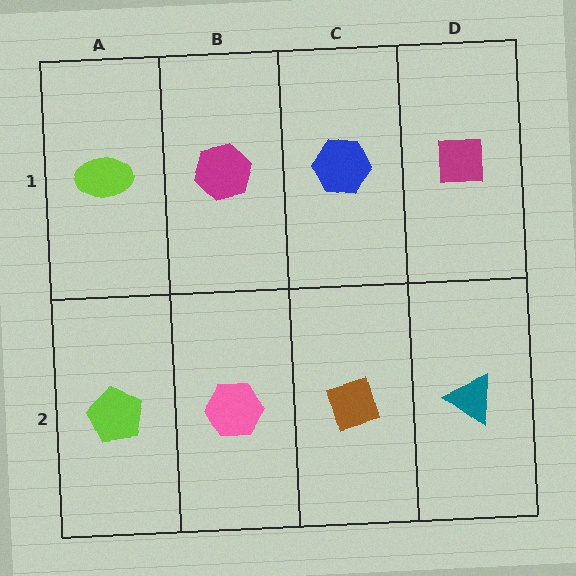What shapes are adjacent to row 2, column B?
A magenta hexagon (row 1, column B), a lime pentagon (row 2, column A), a brown diamond (row 2, column C).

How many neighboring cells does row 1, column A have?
2.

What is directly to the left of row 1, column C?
A magenta hexagon.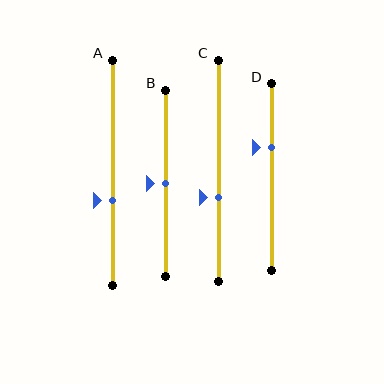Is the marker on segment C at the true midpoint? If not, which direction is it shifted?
No, the marker on segment C is shifted downward by about 12% of the segment length.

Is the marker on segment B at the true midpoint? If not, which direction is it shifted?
Yes, the marker on segment B is at the true midpoint.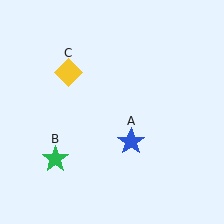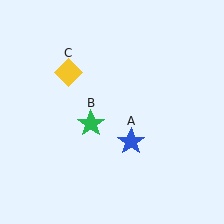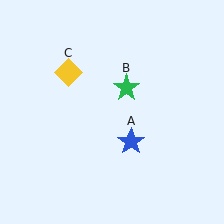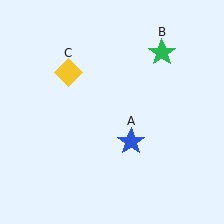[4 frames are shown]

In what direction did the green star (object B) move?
The green star (object B) moved up and to the right.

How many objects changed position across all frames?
1 object changed position: green star (object B).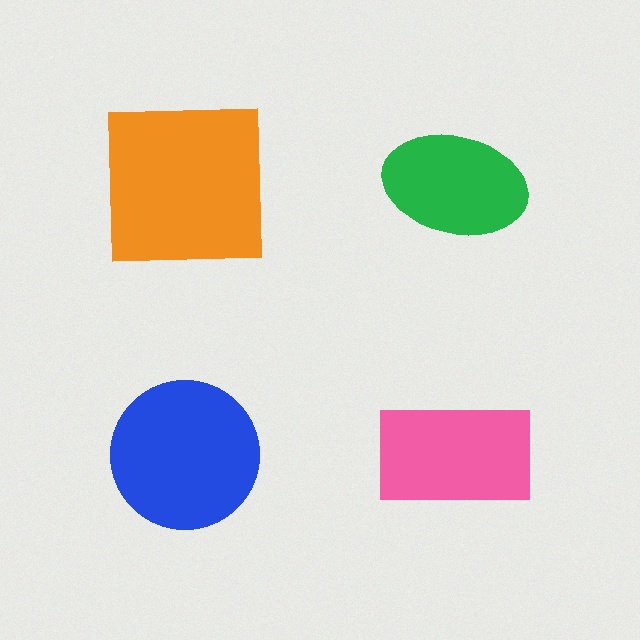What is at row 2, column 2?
A pink rectangle.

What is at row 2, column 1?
A blue circle.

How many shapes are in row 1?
2 shapes.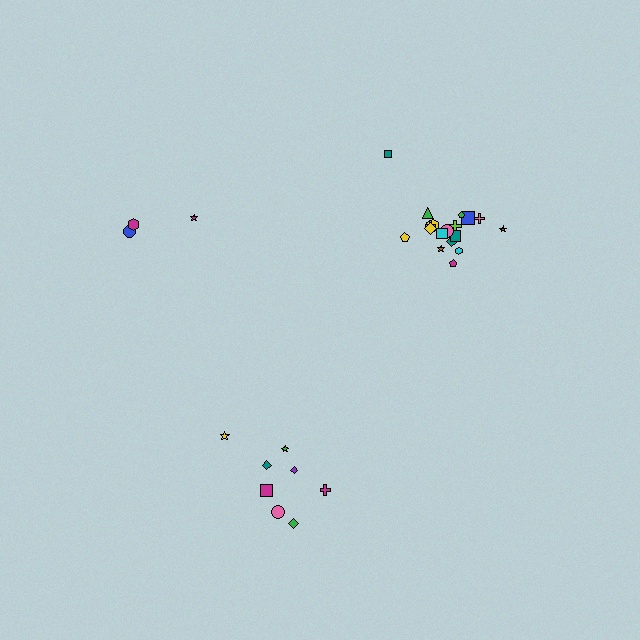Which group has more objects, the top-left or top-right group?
The top-right group.